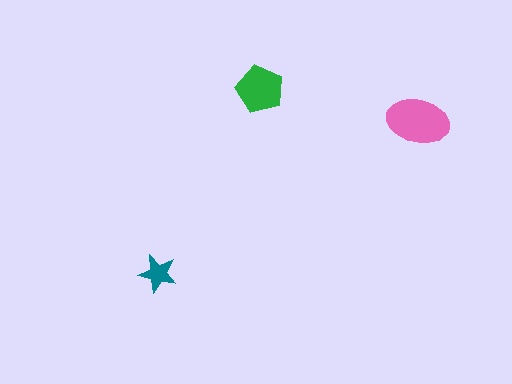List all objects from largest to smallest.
The pink ellipse, the green pentagon, the teal star.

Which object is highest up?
The green pentagon is topmost.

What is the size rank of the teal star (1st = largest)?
3rd.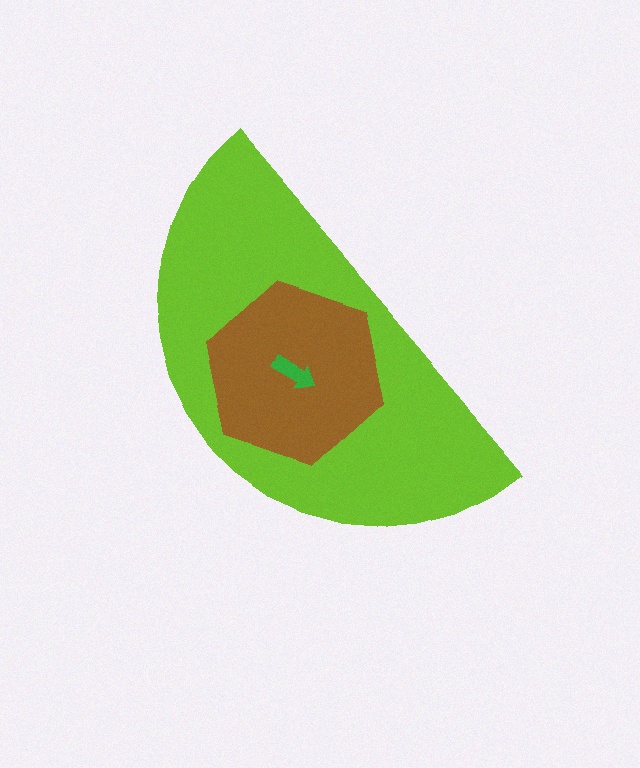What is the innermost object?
The green arrow.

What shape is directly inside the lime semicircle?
The brown hexagon.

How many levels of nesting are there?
3.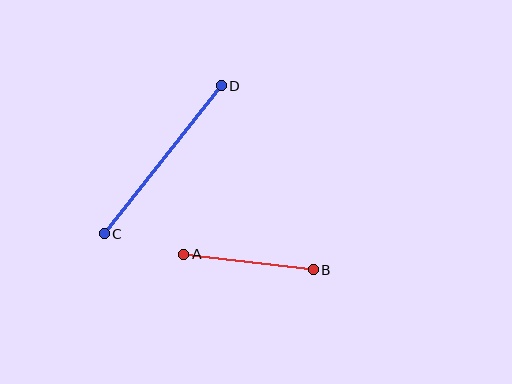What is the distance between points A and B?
The distance is approximately 130 pixels.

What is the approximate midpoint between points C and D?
The midpoint is at approximately (163, 160) pixels.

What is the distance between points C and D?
The distance is approximately 189 pixels.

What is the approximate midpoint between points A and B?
The midpoint is at approximately (249, 262) pixels.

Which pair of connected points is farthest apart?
Points C and D are farthest apart.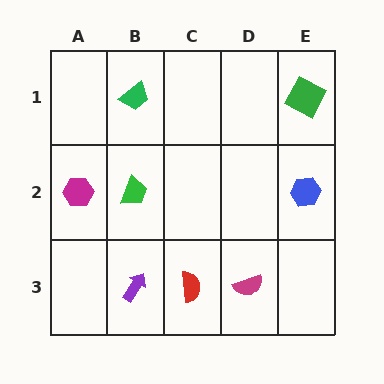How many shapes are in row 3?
3 shapes.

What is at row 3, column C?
A red semicircle.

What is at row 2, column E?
A blue hexagon.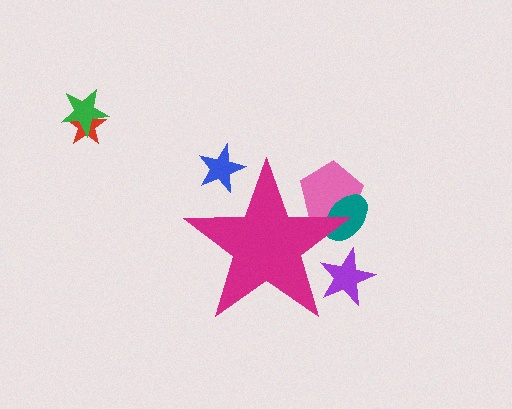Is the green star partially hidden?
No, the green star is fully visible.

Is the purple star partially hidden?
Yes, the purple star is partially hidden behind the magenta star.